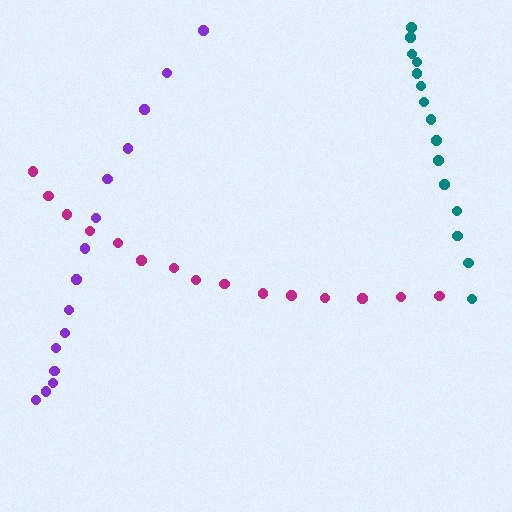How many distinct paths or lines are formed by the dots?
There are 3 distinct paths.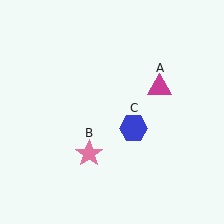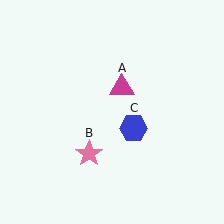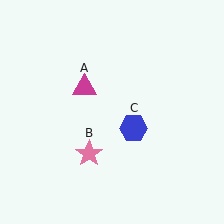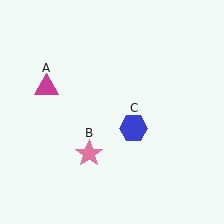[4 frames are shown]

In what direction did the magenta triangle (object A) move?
The magenta triangle (object A) moved left.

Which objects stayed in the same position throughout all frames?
Pink star (object B) and blue hexagon (object C) remained stationary.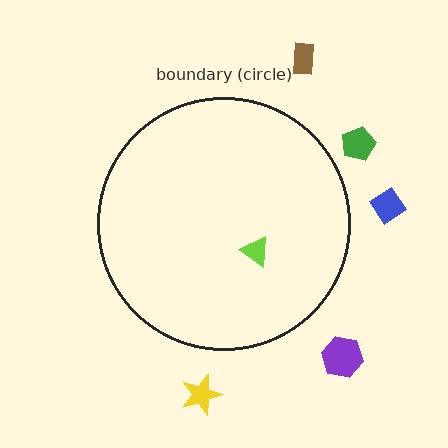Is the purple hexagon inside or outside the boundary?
Outside.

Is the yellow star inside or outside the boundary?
Outside.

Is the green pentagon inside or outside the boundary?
Outside.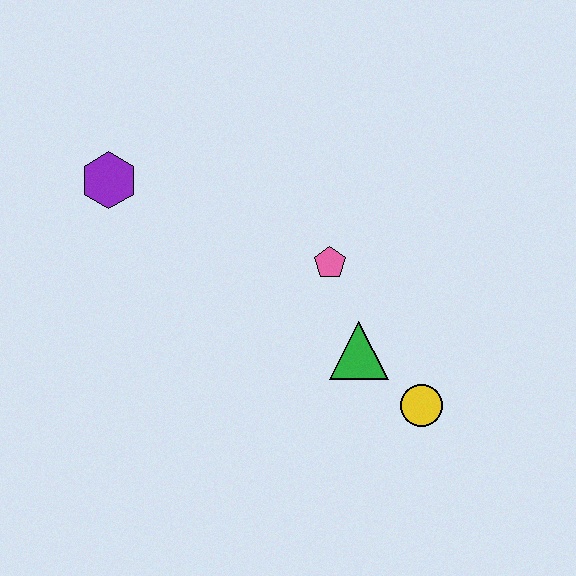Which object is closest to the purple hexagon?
The pink pentagon is closest to the purple hexagon.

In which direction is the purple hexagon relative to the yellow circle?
The purple hexagon is to the left of the yellow circle.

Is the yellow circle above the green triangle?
No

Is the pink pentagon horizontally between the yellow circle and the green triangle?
No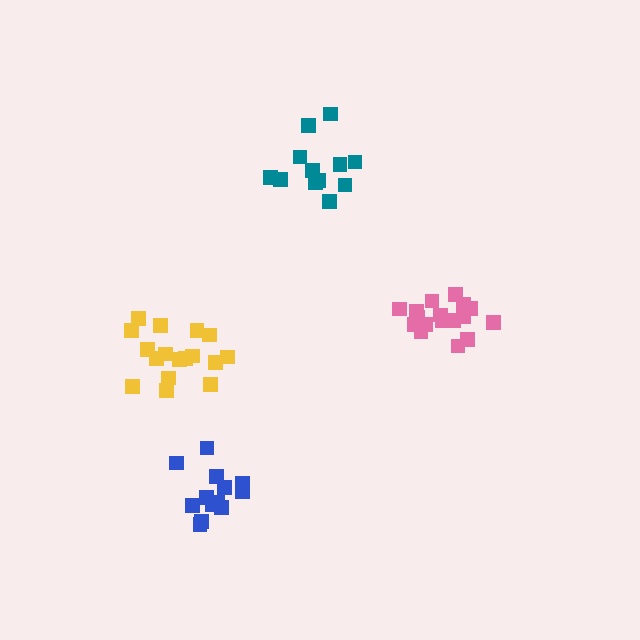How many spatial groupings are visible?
There are 4 spatial groupings.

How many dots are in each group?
Group 1: 17 dots, Group 2: 17 dots, Group 3: 13 dots, Group 4: 13 dots (60 total).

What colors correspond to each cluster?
The clusters are colored: pink, yellow, teal, blue.